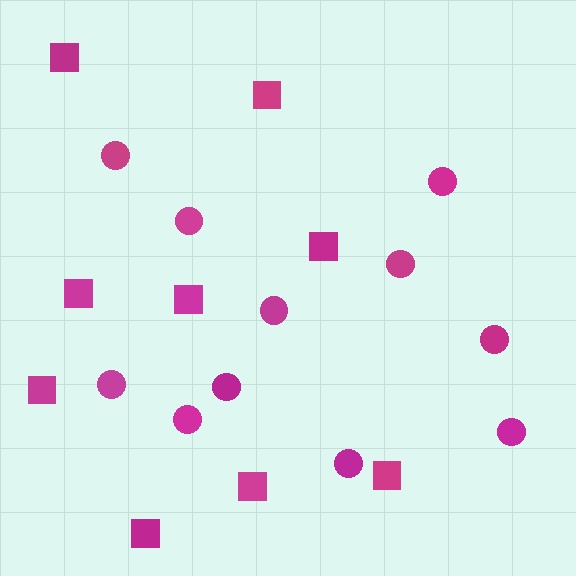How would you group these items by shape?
There are 2 groups: one group of squares (9) and one group of circles (11).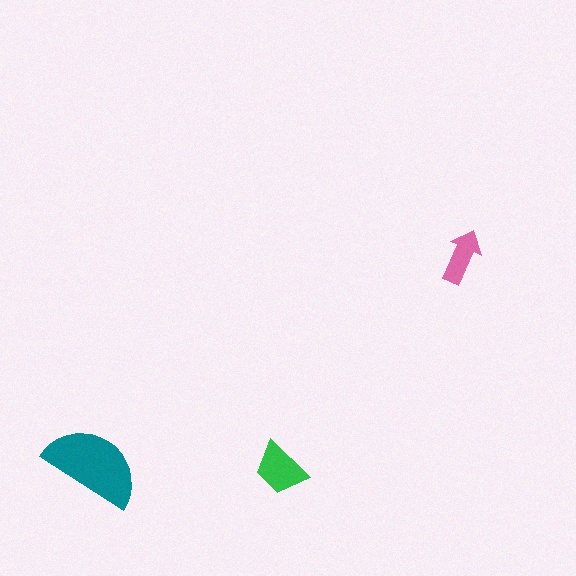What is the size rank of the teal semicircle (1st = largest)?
1st.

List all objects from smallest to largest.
The pink arrow, the green trapezoid, the teal semicircle.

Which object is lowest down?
The green trapezoid is bottommost.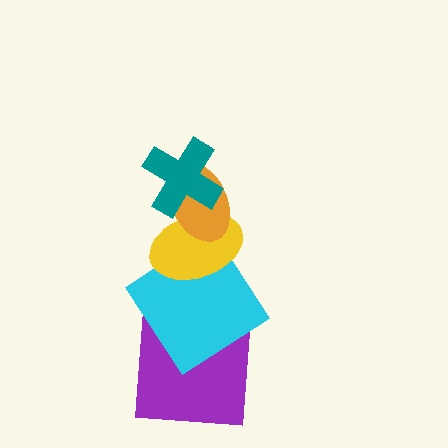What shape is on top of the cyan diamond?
The yellow ellipse is on top of the cyan diamond.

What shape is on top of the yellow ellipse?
The orange ellipse is on top of the yellow ellipse.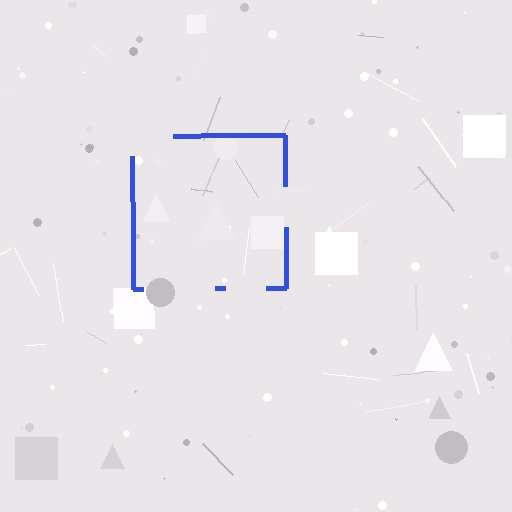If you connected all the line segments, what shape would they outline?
They would outline a square.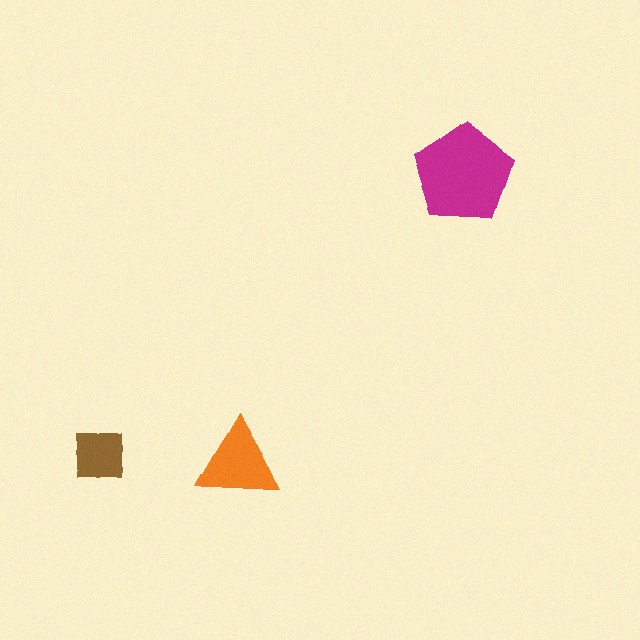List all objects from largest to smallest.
The magenta pentagon, the orange triangle, the brown square.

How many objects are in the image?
There are 3 objects in the image.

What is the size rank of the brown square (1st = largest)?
3rd.